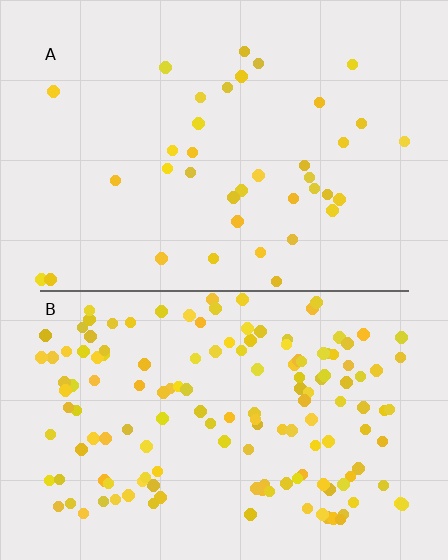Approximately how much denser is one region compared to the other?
Approximately 3.9× — region B over region A.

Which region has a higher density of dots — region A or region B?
B (the bottom).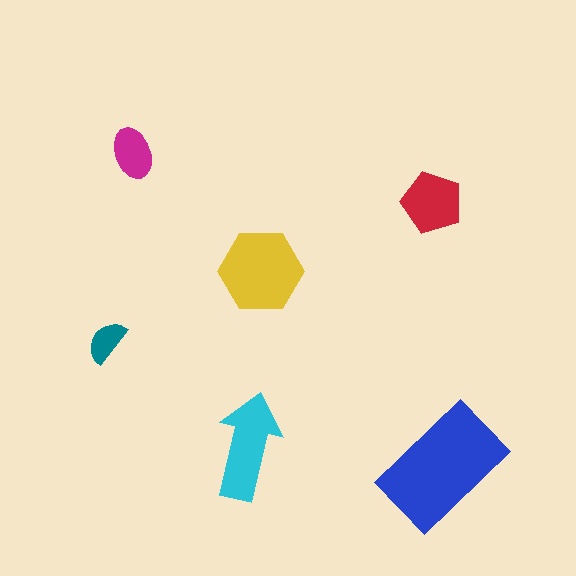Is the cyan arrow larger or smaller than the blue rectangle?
Smaller.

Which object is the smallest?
The teal semicircle.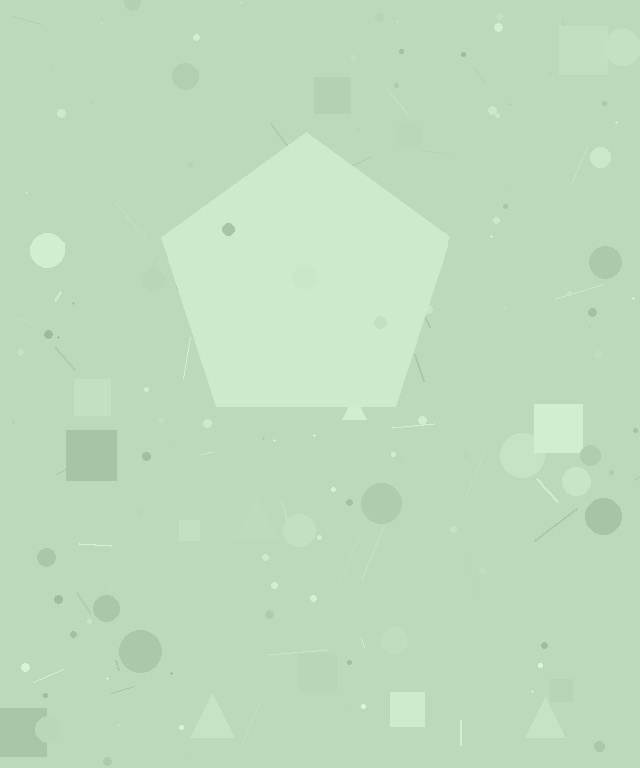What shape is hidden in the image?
A pentagon is hidden in the image.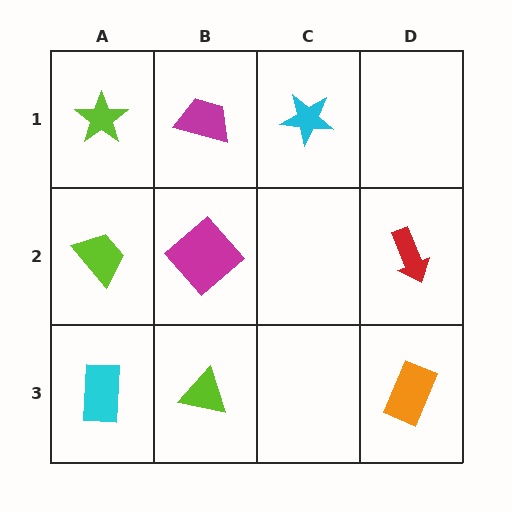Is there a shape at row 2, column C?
No, that cell is empty.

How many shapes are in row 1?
3 shapes.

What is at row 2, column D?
A red arrow.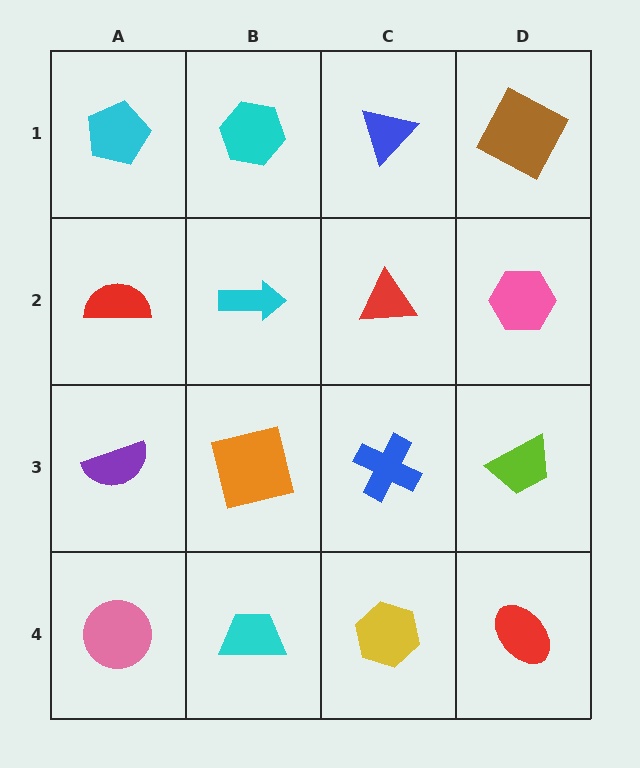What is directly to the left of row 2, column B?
A red semicircle.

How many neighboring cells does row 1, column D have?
2.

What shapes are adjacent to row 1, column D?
A pink hexagon (row 2, column D), a blue triangle (row 1, column C).